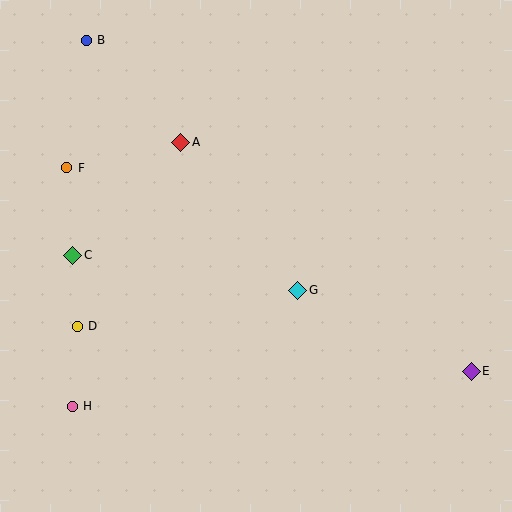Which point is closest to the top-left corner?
Point B is closest to the top-left corner.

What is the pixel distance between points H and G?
The distance between H and G is 254 pixels.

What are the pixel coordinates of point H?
Point H is at (72, 406).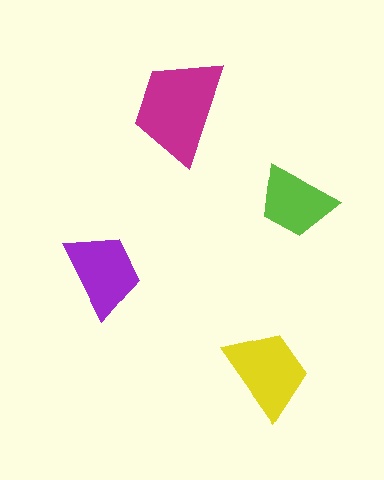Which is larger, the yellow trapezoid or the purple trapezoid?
The yellow one.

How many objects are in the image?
There are 4 objects in the image.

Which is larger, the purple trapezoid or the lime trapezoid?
The purple one.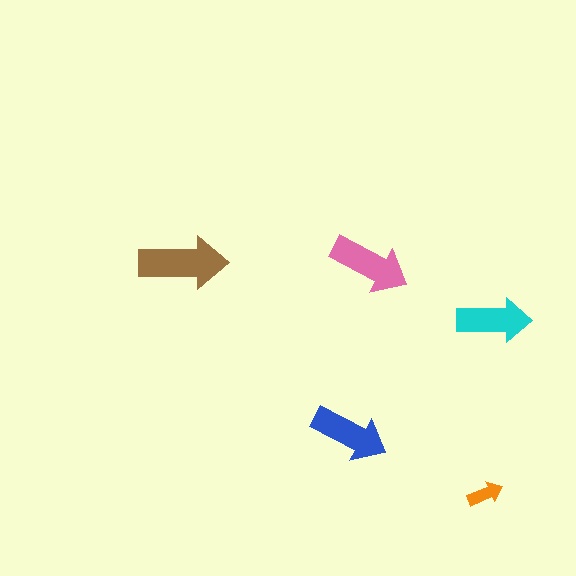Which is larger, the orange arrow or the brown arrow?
The brown one.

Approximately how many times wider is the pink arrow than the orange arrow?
About 2 times wider.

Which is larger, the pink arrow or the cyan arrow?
The pink one.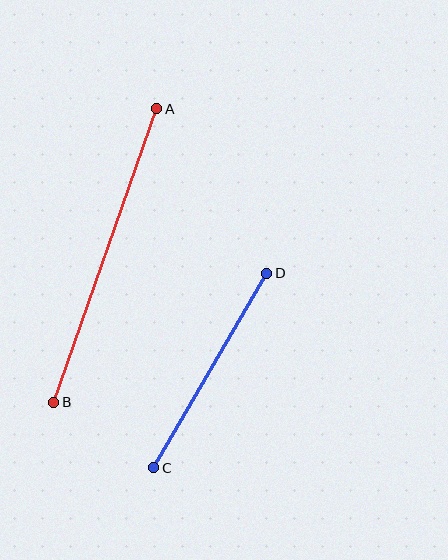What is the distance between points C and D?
The distance is approximately 225 pixels.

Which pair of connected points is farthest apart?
Points A and B are farthest apart.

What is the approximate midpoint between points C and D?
The midpoint is at approximately (210, 371) pixels.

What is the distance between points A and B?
The distance is approximately 311 pixels.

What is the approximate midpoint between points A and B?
The midpoint is at approximately (105, 256) pixels.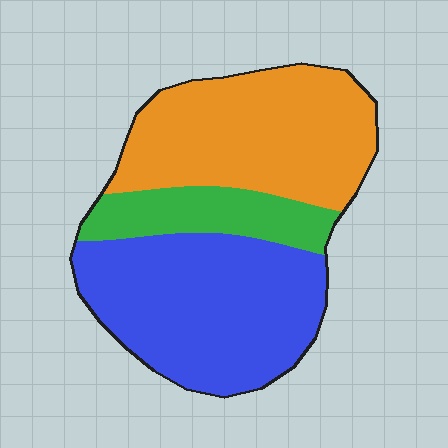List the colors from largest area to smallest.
From largest to smallest: blue, orange, green.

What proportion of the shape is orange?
Orange covers 40% of the shape.